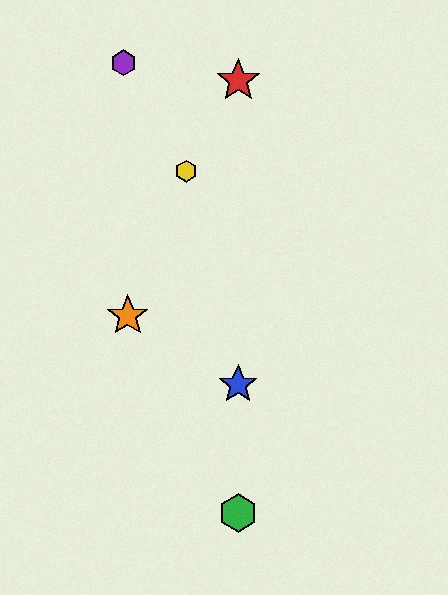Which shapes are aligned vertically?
The red star, the blue star, the green hexagon are aligned vertically.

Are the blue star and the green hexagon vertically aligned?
Yes, both are at x≈238.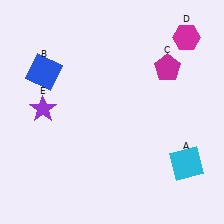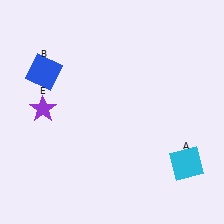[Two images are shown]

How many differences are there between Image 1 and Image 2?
There are 2 differences between the two images.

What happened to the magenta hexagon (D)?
The magenta hexagon (D) was removed in Image 2. It was in the top-right area of Image 1.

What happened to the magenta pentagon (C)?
The magenta pentagon (C) was removed in Image 2. It was in the top-right area of Image 1.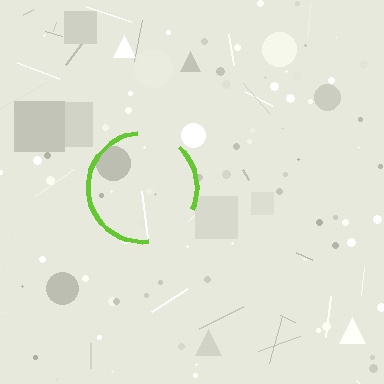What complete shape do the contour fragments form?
The contour fragments form a circle.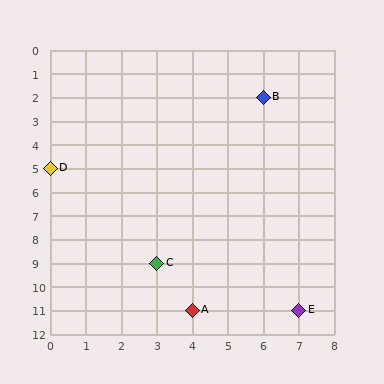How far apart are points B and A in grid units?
Points B and A are 2 columns and 9 rows apart (about 9.2 grid units diagonally).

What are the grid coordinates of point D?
Point D is at grid coordinates (0, 5).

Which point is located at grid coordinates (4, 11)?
Point A is at (4, 11).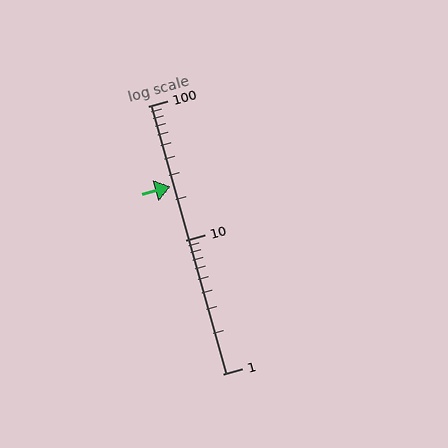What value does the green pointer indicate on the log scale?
The pointer indicates approximately 25.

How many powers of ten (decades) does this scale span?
The scale spans 2 decades, from 1 to 100.